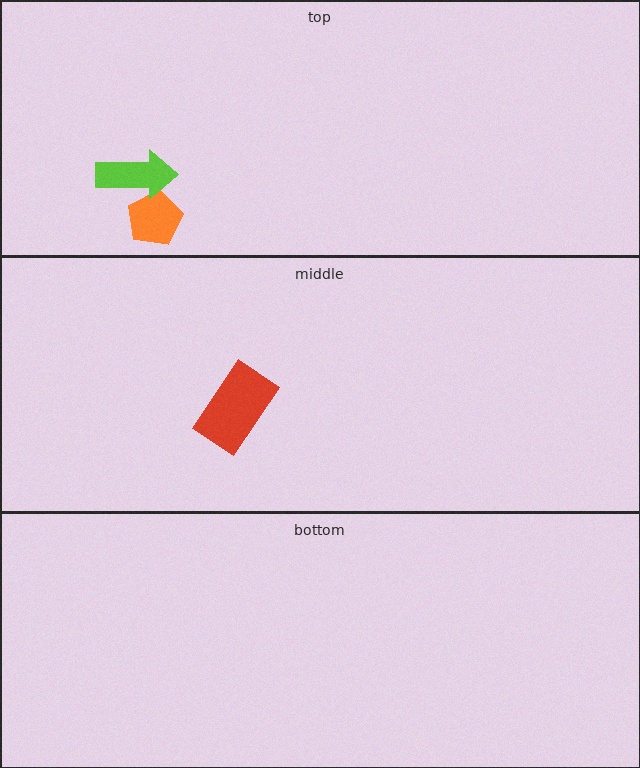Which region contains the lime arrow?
The top region.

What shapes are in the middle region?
The red rectangle.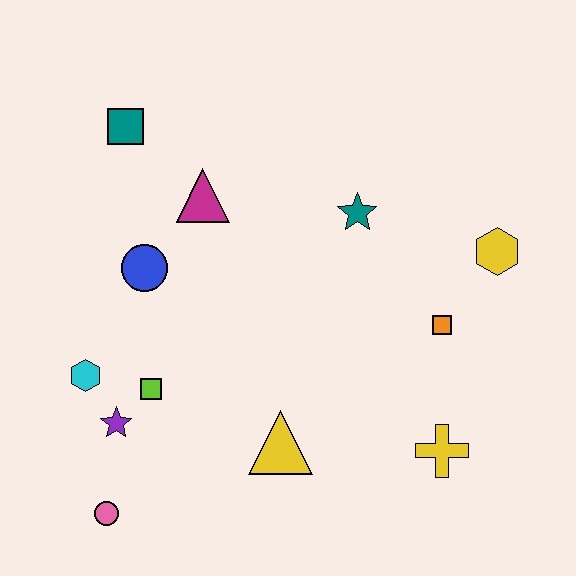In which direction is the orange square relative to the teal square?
The orange square is to the right of the teal square.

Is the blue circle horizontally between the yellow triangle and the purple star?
Yes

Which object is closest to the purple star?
The lime square is closest to the purple star.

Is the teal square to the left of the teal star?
Yes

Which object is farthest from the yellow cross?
The teal square is farthest from the yellow cross.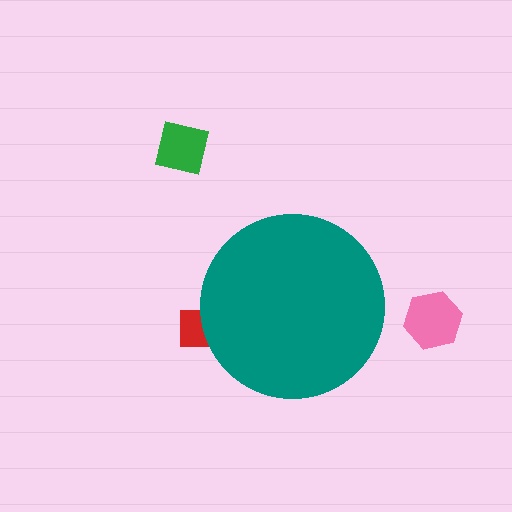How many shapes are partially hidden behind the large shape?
1 shape is partially hidden.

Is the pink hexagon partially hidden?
No, the pink hexagon is fully visible.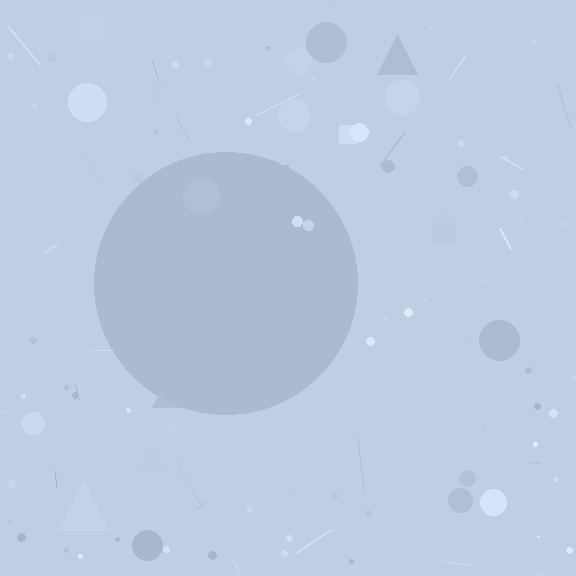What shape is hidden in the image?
A circle is hidden in the image.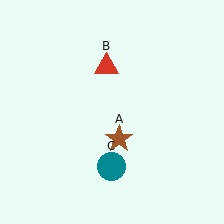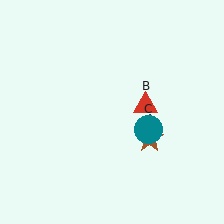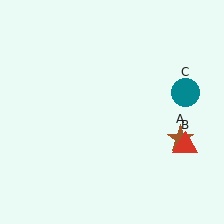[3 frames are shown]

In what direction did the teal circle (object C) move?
The teal circle (object C) moved up and to the right.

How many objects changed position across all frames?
3 objects changed position: brown star (object A), red triangle (object B), teal circle (object C).